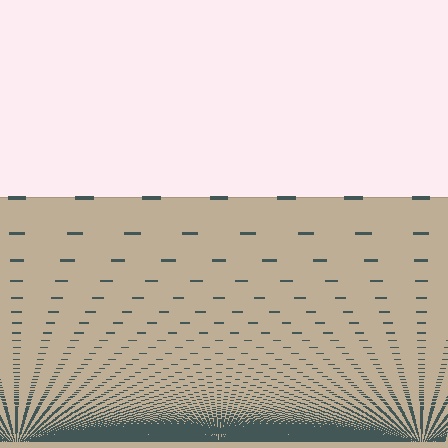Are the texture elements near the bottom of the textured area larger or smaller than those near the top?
Smaller. The gradient is inverted — elements near the bottom are smaller and denser.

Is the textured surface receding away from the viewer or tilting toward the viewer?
The surface appears to tilt toward the viewer. Texture elements get larger and sparser toward the top.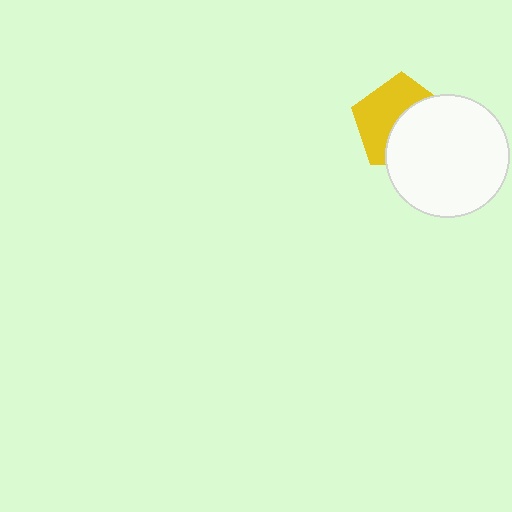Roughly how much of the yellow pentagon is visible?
About half of it is visible (roughly 51%).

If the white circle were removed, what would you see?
You would see the complete yellow pentagon.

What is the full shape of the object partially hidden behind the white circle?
The partially hidden object is a yellow pentagon.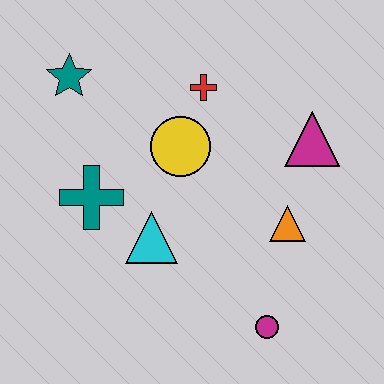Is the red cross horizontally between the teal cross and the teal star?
No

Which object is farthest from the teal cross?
The magenta triangle is farthest from the teal cross.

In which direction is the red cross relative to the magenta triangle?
The red cross is to the left of the magenta triangle.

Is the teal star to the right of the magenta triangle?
No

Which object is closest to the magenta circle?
The orange triangle is closest to the magenta circle.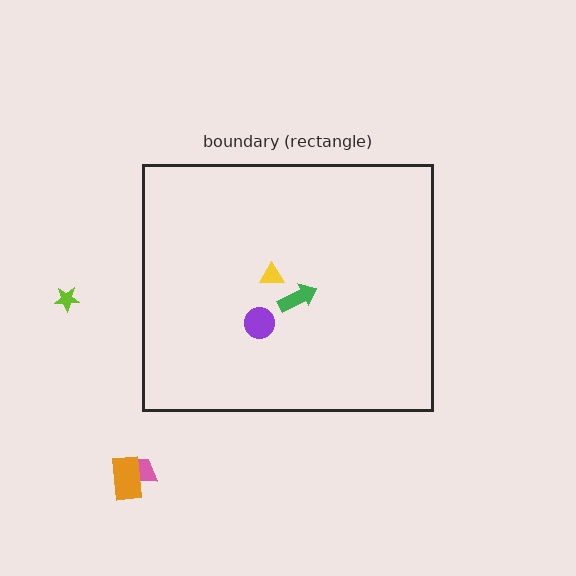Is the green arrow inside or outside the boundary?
Inside.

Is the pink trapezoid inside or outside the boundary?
Outside.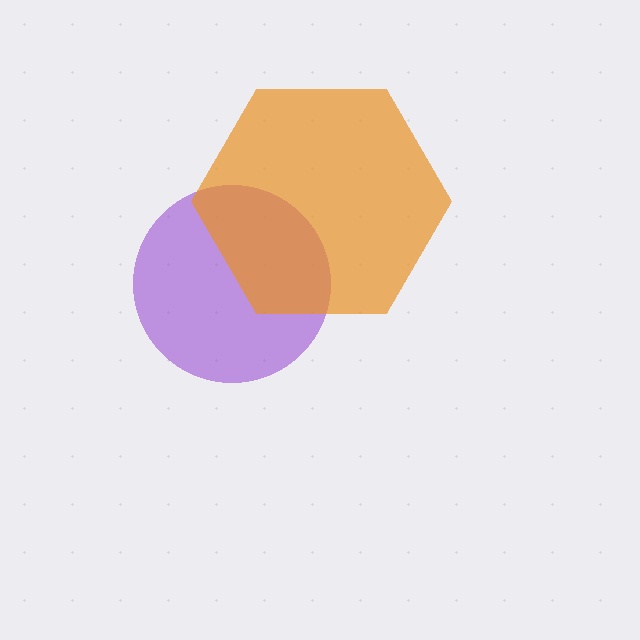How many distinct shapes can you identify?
There are 2 distinct shapes: a purple circle, an orange hexagon.